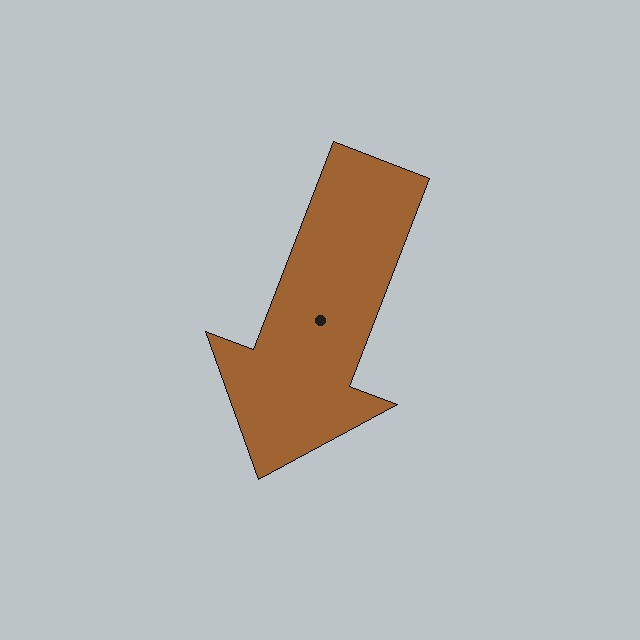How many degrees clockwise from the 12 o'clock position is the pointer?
Approximately 201 degrees.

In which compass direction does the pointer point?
South.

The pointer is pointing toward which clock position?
Roughly 7 o'clock.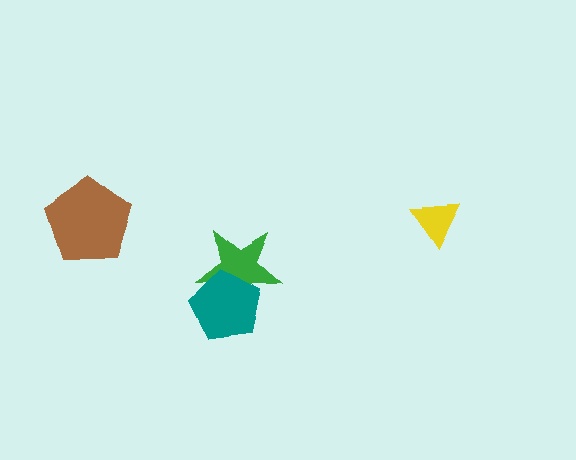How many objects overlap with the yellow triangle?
0 objects overlap with the yellow triangle.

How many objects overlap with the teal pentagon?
1 object overlaps with the teal pentagon.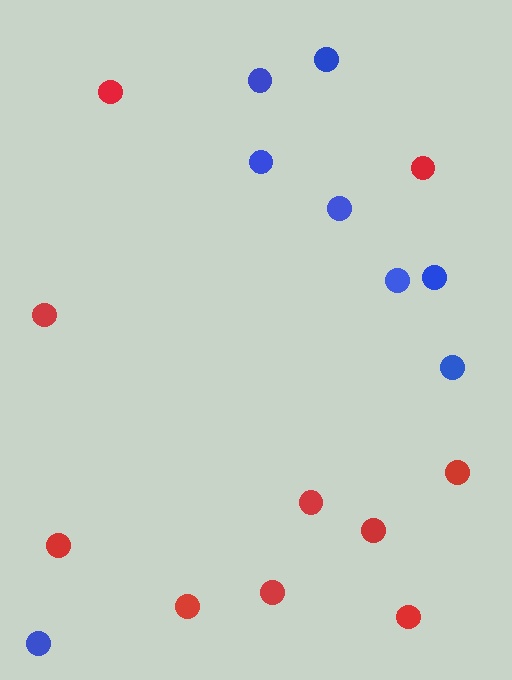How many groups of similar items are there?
There are 2 groups: one group of blue circles (8) and one group of red circles (10).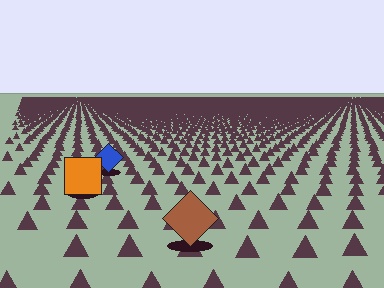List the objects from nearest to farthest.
From nearest to farthest: the brown diamond, the orange square, the blue diamond.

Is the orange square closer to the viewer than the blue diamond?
Yes. The orange square is closer — you can tell from the texture gradient: the ground texture is coarser near it.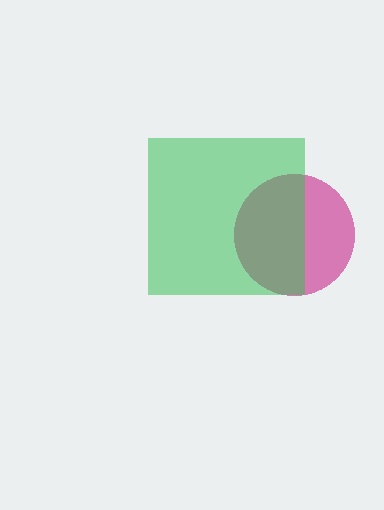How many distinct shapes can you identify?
There are 2 distinct shapes: a magenta circle, a green square.